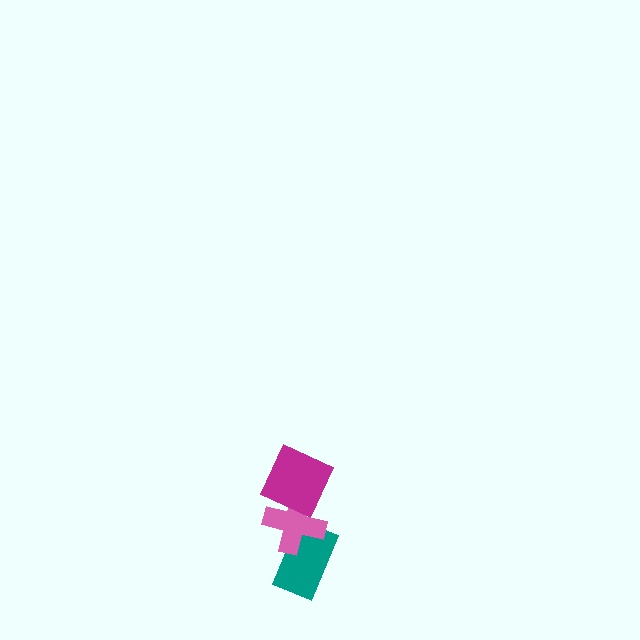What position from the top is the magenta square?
The magenta square is 1st from the top.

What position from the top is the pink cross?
The pink cross is 2nd from the top.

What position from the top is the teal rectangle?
The teal rectangle is 3rd from the top.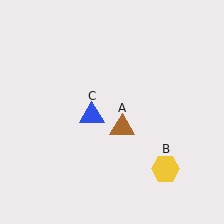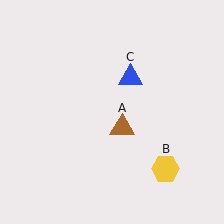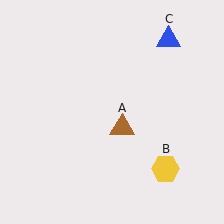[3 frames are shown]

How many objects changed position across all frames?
1 object changed position: blue triangle (object C).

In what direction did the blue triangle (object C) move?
The blue triangle (object C) moved up and to the right.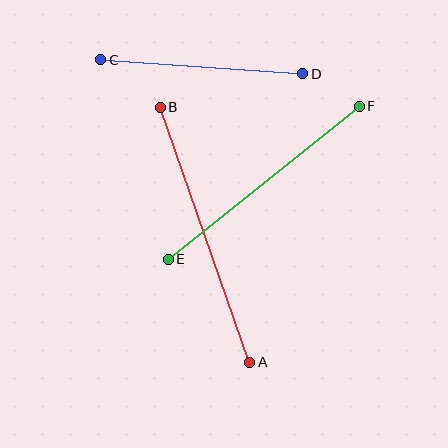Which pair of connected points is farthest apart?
Points A and B are farthest apart.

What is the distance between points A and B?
The distance is approximately 270 pixels.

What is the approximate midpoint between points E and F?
The midpoint is at approximately (264, 183) pixels.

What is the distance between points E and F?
The distance is approximately 245 pixels.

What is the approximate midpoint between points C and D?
The midpoint is at approximately (202, 67) pixels.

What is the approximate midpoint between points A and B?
The midpoint is at approximately (205, 235) pixels.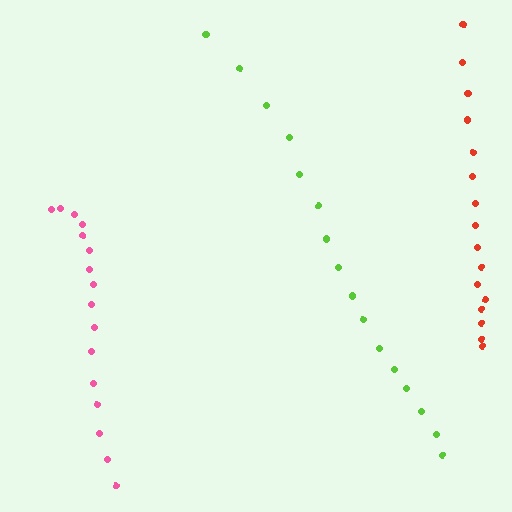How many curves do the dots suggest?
There are 3 distinct paths.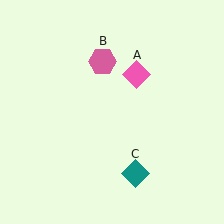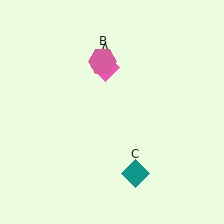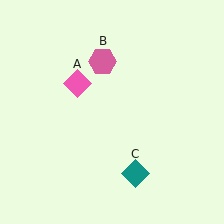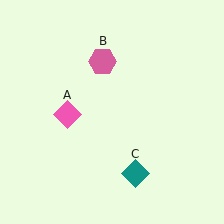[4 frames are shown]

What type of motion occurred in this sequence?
The pink diamond (object A) rotated counterclockwise around the center of the scene.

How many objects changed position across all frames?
1 object changed position: pink diamond (object A).